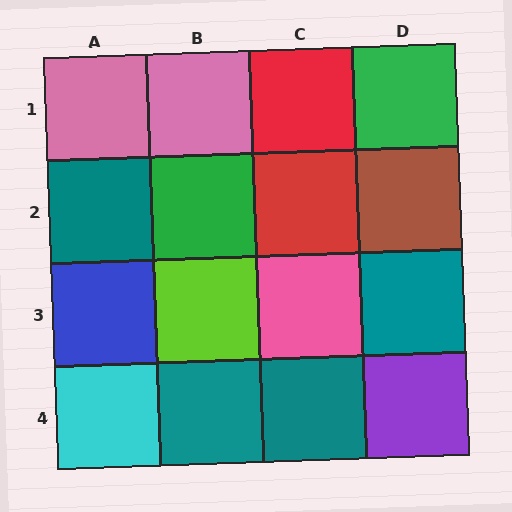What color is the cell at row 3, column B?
Lime.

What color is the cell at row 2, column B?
Green.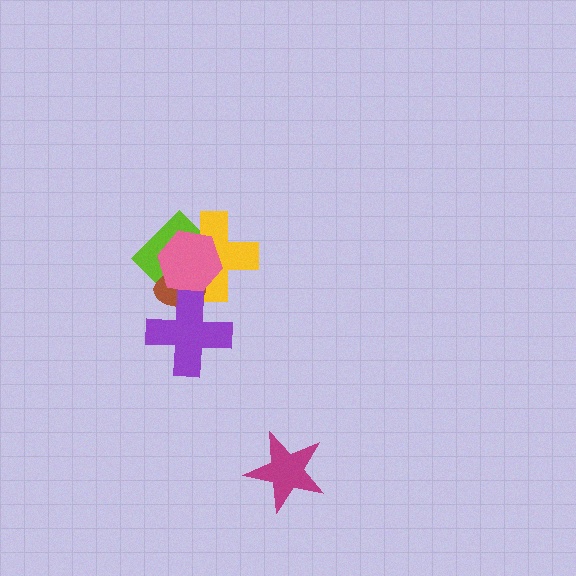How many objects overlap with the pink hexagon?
3 objects overlap with the pink hexagon.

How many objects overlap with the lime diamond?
4 objects overlap with the lime diamond.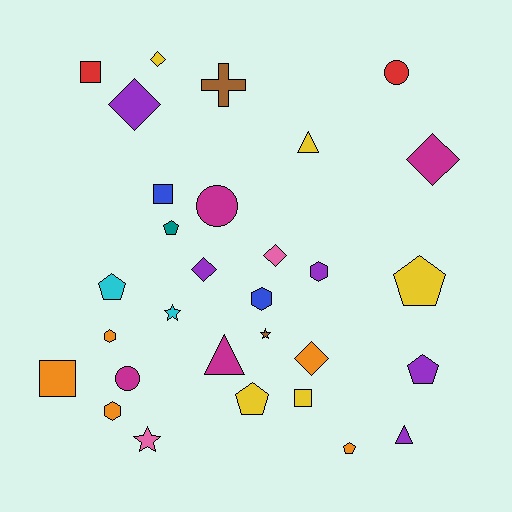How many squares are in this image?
There are 4 squares.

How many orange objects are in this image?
There are 5 orange objects.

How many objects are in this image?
There are 30 objects.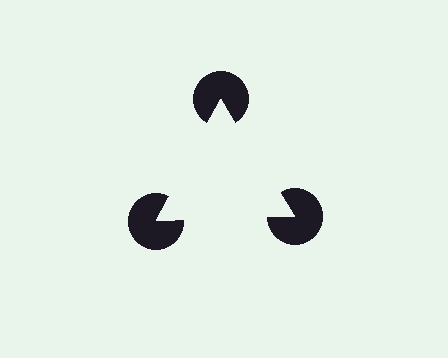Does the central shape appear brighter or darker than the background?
It typically appears slightly brighter than the background, even though no actual brightness change is drawn.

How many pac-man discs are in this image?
There are 3 — one at each vertex of the illusory triangle.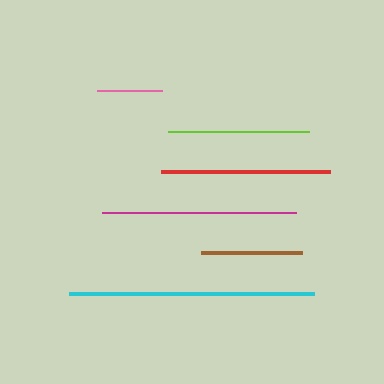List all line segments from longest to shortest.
From longest to shortest: cyan, magenta, red, lime, brown, pink.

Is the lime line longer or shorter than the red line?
The red line is longer than the lime line.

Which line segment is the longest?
The cyan line is the longest at approximately 244 pixels.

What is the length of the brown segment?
The brown segment is approximately 102 pixels long.